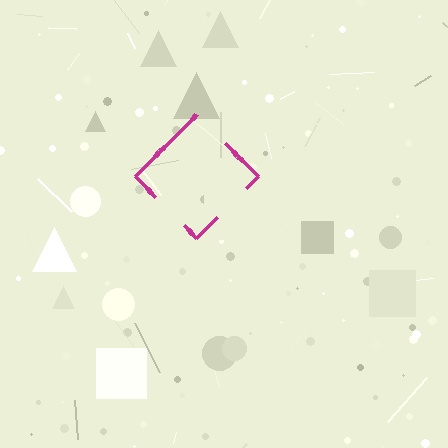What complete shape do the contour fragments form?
The contour fragments form a diamond.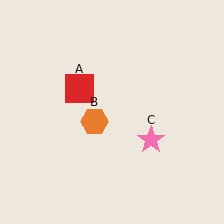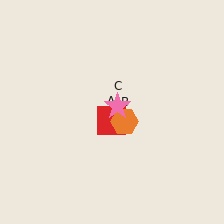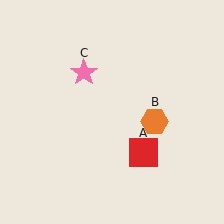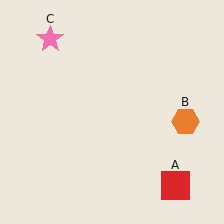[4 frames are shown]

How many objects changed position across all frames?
3 objects changed position: red square (object A), orange hexagon (object B), pink star (object C).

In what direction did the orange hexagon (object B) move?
The orange hexagon (object B) moved right.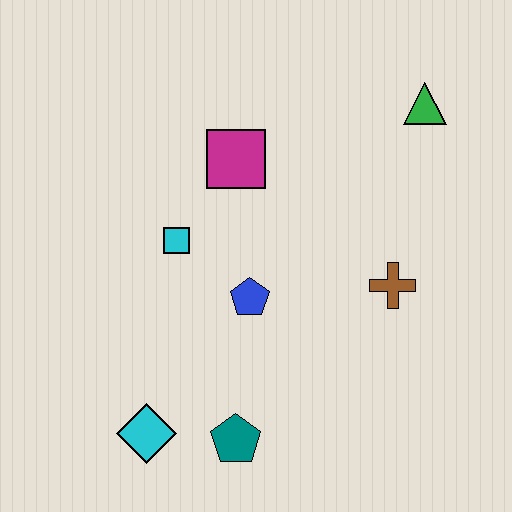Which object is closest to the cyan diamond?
The teal pentagon is closest to the cyan diamond.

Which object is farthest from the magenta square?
The cyan diamond is farthest from the magenta square.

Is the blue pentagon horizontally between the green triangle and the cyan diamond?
Yes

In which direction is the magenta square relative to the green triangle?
The magenta square is to the left of the green triangle.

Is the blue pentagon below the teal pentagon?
No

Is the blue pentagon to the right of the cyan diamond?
Yes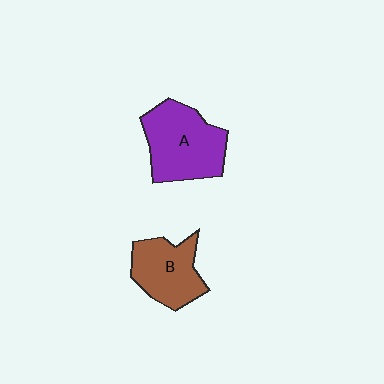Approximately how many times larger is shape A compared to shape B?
Approximately 1.3 times.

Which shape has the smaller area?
Shape B (brown).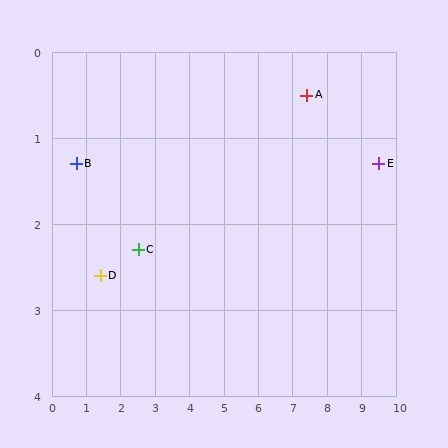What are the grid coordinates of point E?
Point E is at approximately (9.5, 1.3).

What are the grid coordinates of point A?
Point A is at approximately (7.4, 0.5).